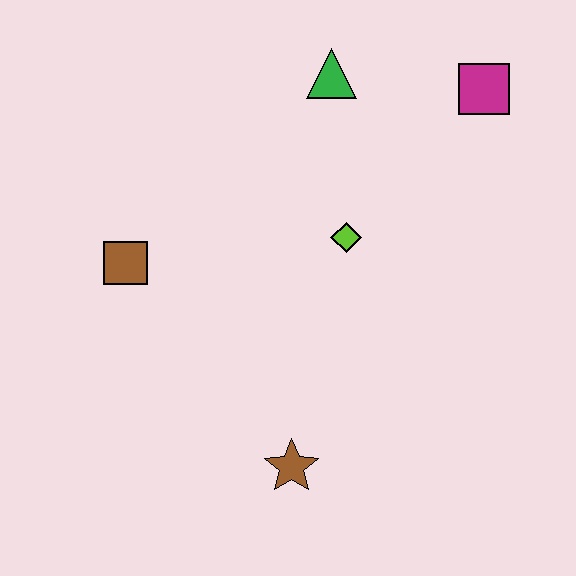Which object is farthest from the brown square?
The magenta square is farthest from the brown square.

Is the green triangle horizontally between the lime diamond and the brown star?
Yes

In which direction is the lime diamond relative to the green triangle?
The lime diamond is below the green triangle.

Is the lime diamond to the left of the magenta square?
Yes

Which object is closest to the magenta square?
The green triangle is closest to the magenta square.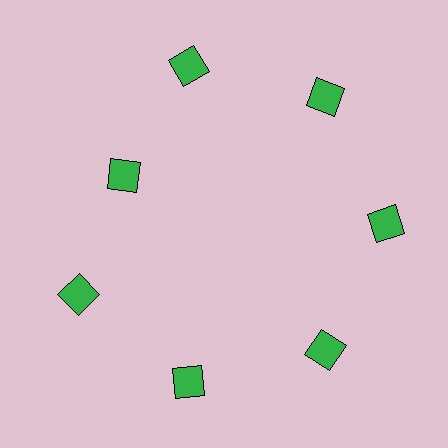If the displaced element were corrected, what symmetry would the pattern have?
It would have 7-fold rotational symmetry — the pattern would map onto itself every 51 degrees.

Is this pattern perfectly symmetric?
No. The 7 green squares are arranged in a ring, but one element near the 10 o'clock position is pulled inward toward the center, breaking the 7-fold rotational symmetry.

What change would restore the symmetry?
The symmetry would be restored by moving it outward, back onto the ring so that all 7 squares sit at equal angles and equal distance from the center.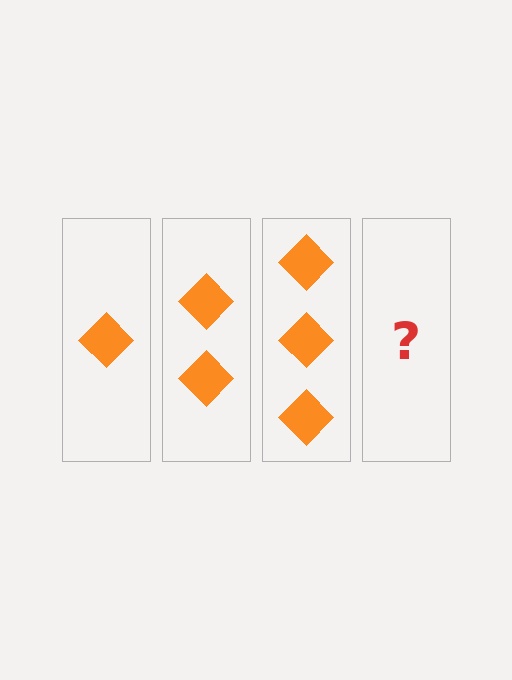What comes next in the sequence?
The next element should be 4 diamonds.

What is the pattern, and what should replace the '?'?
The pattern is that each step adds one more diamond. The '?' should be 4 diamonds.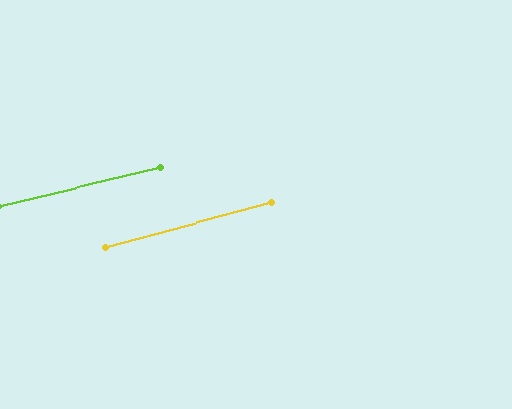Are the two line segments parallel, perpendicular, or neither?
Parallel — their directions differ by only 1.7°.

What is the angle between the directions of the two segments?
Approximately 2 degrees.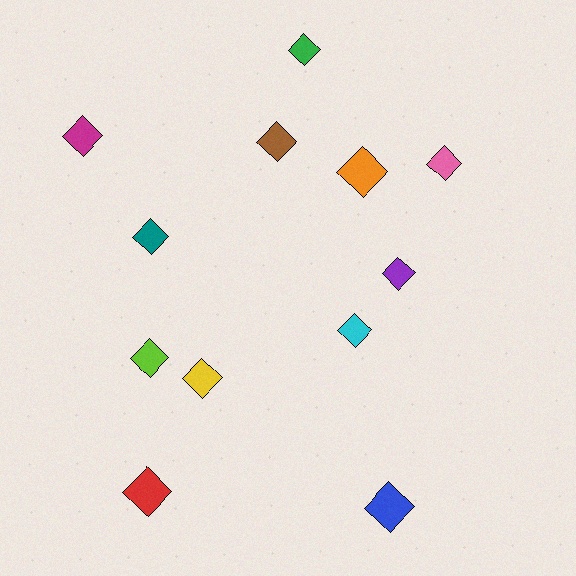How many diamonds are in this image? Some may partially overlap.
There are 12 diamonds.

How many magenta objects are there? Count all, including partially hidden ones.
There is 1 magenta object.